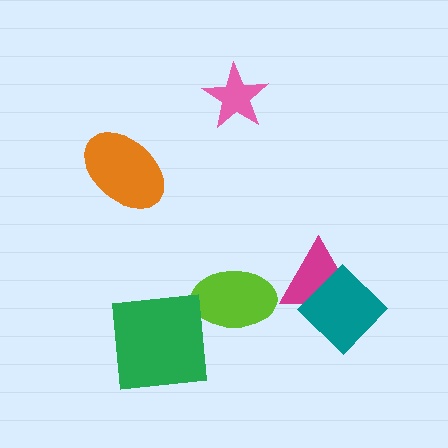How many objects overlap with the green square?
0 objects overlap with the green square.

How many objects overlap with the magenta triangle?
1 object overlaps with the magenta triangle.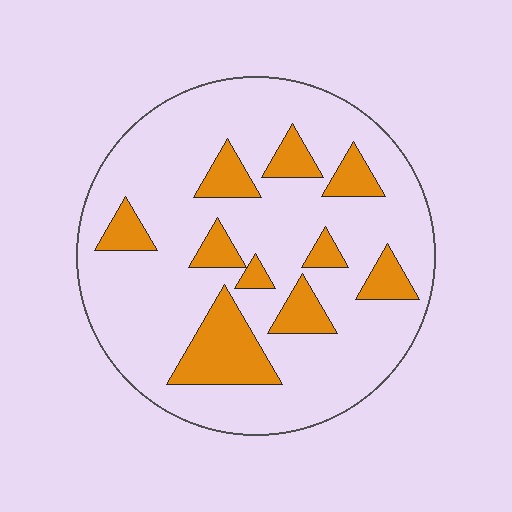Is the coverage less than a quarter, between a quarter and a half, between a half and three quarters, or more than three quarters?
Less than a quarter.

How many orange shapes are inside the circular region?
10.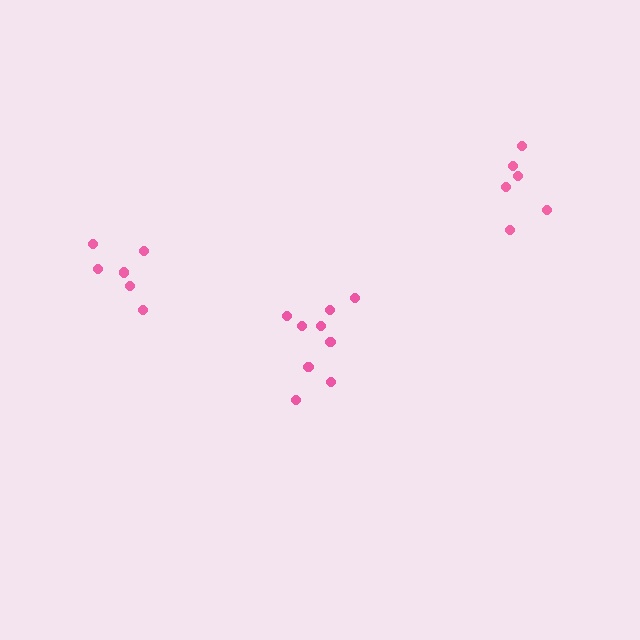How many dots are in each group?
Group 1: 9 dots, Group 2: 6 dots, Group 3: 6 dots (21 total).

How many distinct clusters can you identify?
There are 3 distinct clusters.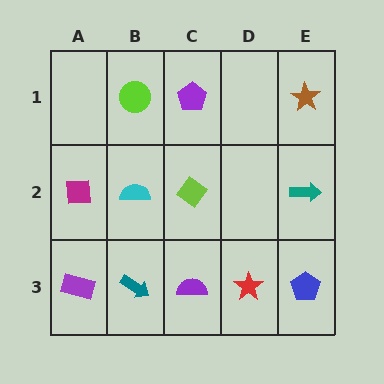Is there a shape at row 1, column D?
No, that cell is empty.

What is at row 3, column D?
A red star.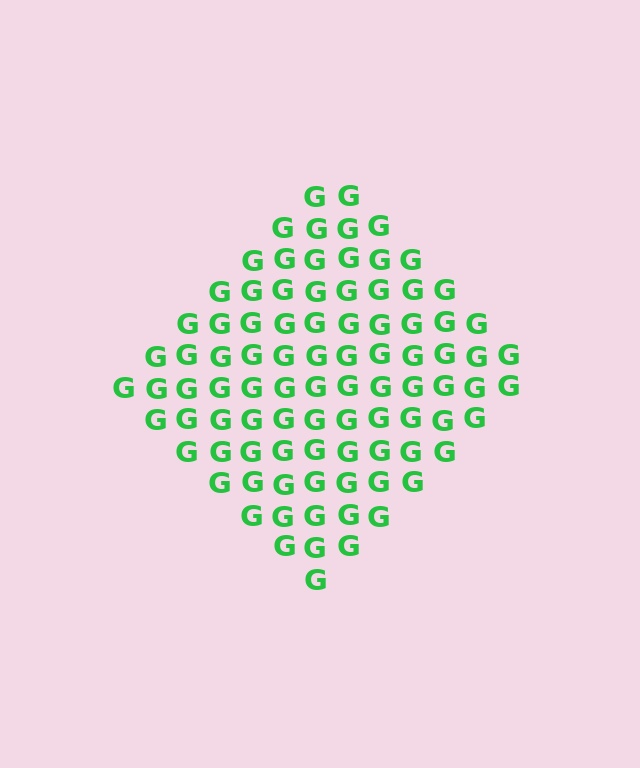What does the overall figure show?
The overall figure shows a diamond.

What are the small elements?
The small elements are letter G's.